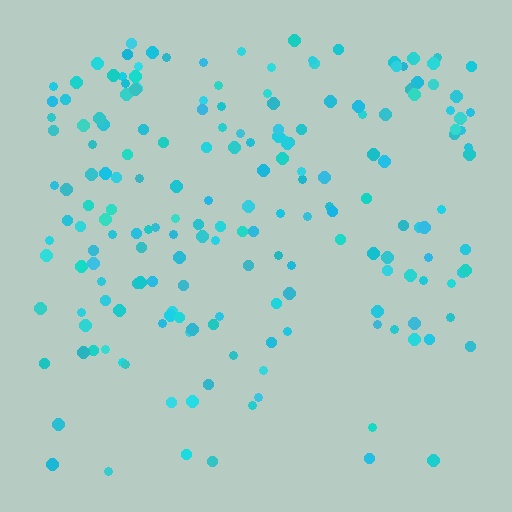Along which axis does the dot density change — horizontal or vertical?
Vertical.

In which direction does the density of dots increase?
From bottom to top, with the top side densest.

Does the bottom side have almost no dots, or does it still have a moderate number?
Still a moderate number, just noticeably fewer than the top.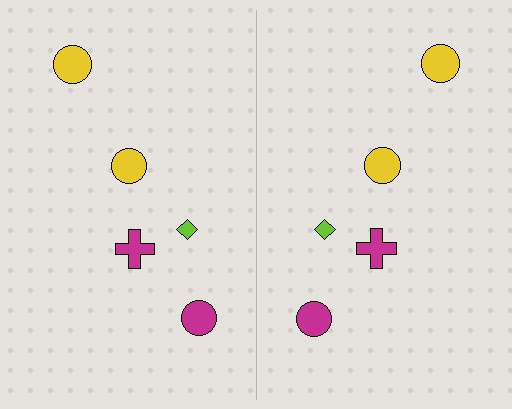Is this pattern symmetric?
Yes, this pattern has bilateral (reflection) symmetry.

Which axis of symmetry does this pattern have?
The pattern has a vertical axis of symmetry running through the center of the image.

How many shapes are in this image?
There are 10 shapes in this image.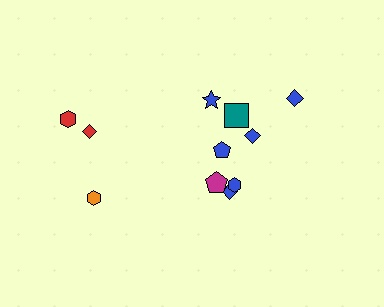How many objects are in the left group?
There are 3 objects.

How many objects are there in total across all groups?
There are 11 objects.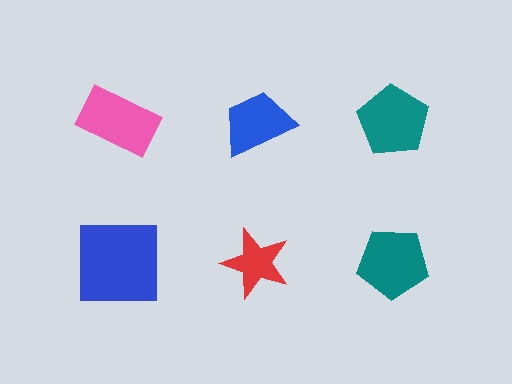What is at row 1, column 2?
A blue trapezoid.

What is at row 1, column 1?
A pink rectangle.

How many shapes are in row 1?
3 shapes.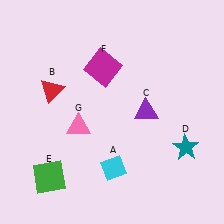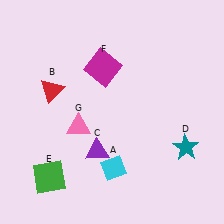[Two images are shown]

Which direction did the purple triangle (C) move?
The purple triangle (C) moved left.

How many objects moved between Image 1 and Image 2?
1 object moved between the two images.